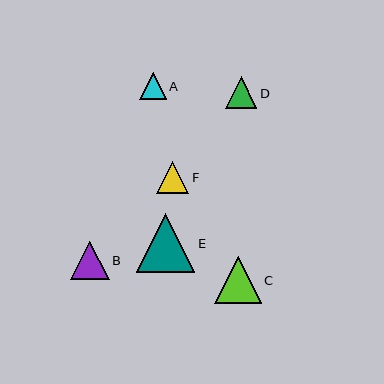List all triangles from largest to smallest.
From largest to smallest: E, C, B, F, D, A.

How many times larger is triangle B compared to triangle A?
Triangle B is approximately 1.5 times the size of triangle A.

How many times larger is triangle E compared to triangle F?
Triangle E is approximately 1.8 times the size of triangle F.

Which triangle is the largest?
Triangle E is the largest with a size of approximately 59 pixels.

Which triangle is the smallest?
Triangle A is the smallest with a size of approximately 27 pixels.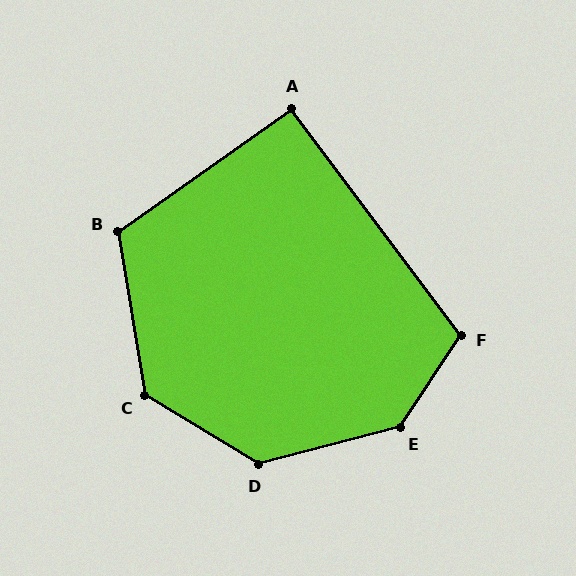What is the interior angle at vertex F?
Approximately 110 degrees (obtuse).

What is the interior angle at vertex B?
Approximately 116 degrees (obtuse).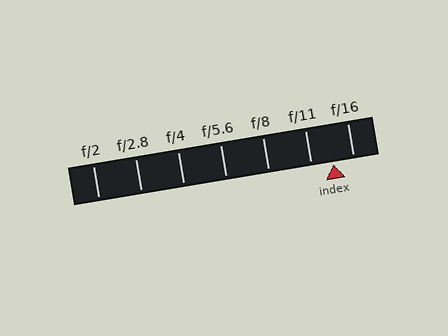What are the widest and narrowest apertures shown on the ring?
The widest aperture shown is f/2 and the narrowest is f/16.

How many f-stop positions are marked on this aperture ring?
There are 7 f-stop positions marked.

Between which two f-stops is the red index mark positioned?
The index mark is between f/11 and f/16.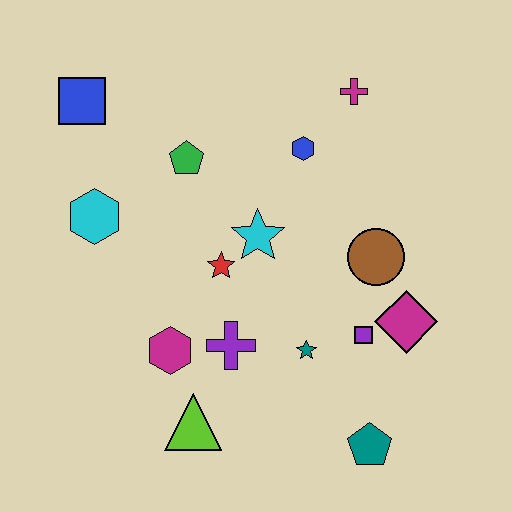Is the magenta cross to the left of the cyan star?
No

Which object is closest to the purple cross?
The magenta hexagon is closest to the purple cross.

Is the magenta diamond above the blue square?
No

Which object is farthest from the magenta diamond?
The blue square is farthest from the magenta diamond.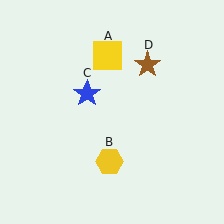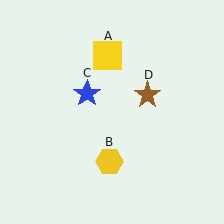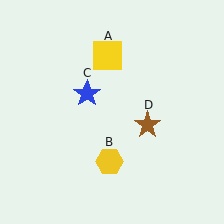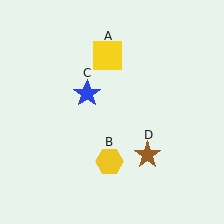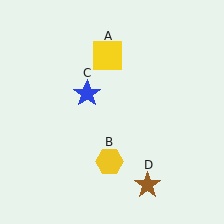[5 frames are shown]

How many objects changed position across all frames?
1 object changed position: brown star (object D).